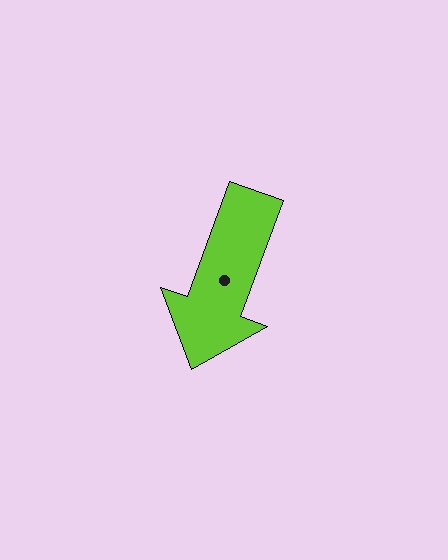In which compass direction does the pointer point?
South.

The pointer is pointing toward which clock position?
Roughly 7 o'clock.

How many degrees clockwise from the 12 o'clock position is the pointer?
Approximately 200 degrees.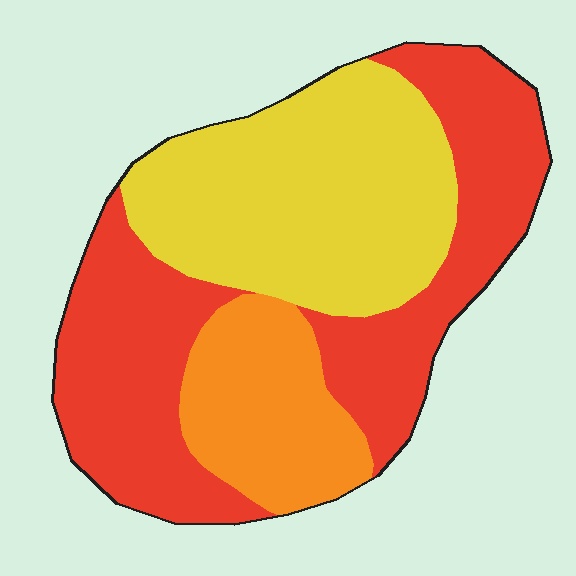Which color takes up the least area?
Orange, at roughly 20%.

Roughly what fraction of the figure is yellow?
Yellow covers 37% of the figure.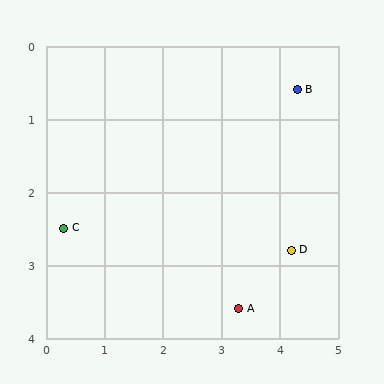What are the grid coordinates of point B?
Point B is at approximately (4.3, 0.6).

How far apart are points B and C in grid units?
Points B and C are about 4.4 grid units apart.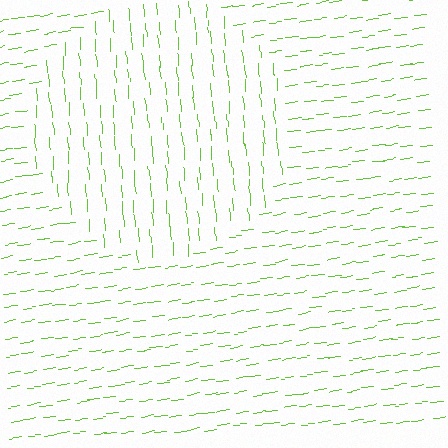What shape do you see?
I see a circle.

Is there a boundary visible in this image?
Yes, there is a texture boundary formed by a change in line orientation.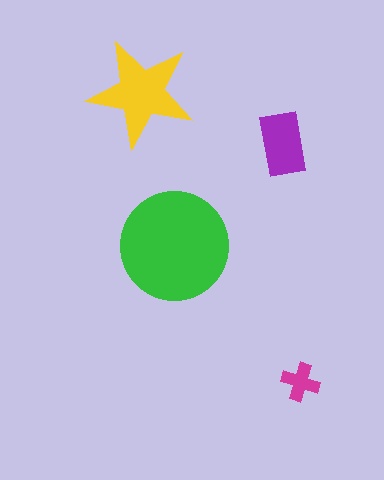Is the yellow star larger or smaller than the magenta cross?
Larger.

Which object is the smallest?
The magenta cross.